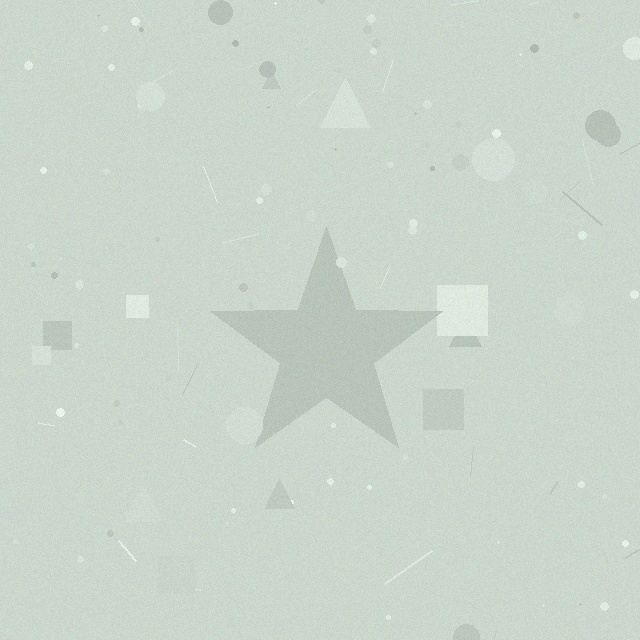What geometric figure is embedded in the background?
A star is embedded in the background.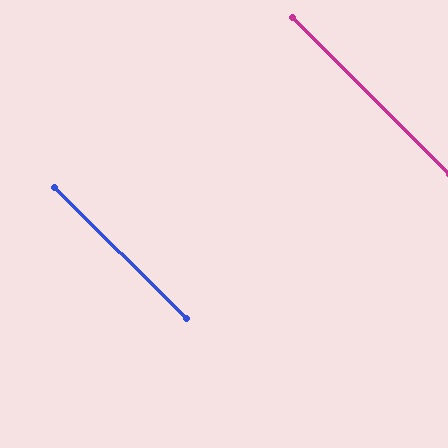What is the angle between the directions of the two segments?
Approximately 0 degrees.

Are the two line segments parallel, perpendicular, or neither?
Parallel — their directions differ by only 0.2°.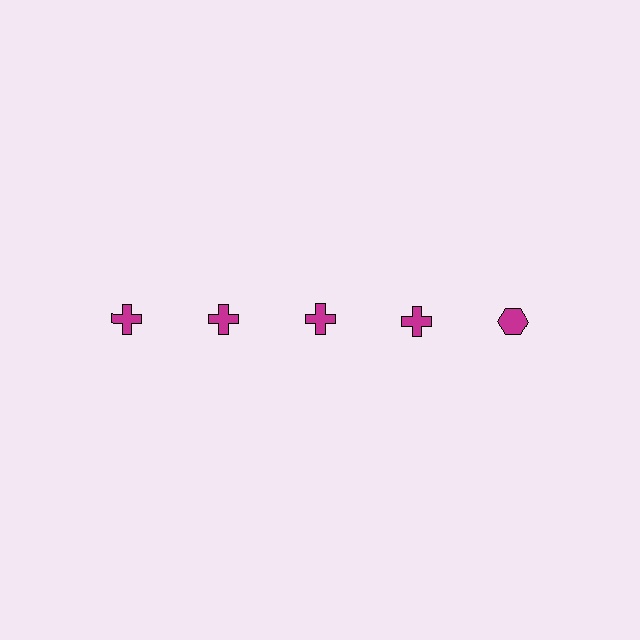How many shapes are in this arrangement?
There are 5 shapes arranged in a grid pattern.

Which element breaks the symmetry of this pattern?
The magenta hexagon in the top row, rightmost column breaks the symmetry. All other shapes are magenta crosses.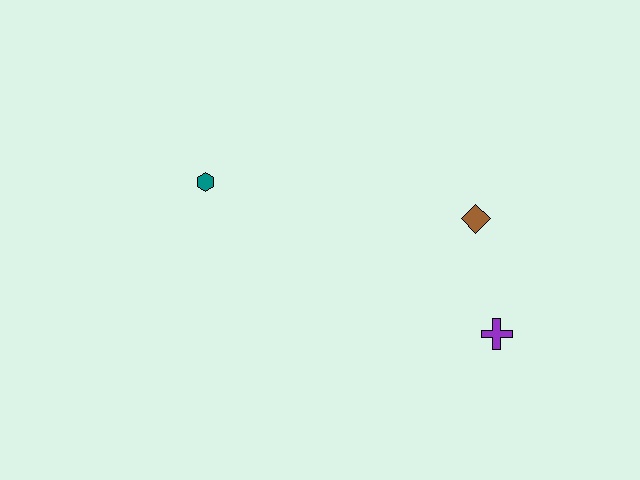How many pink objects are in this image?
There are no pink objects.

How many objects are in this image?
There are 3 objects.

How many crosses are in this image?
There is 1 cross.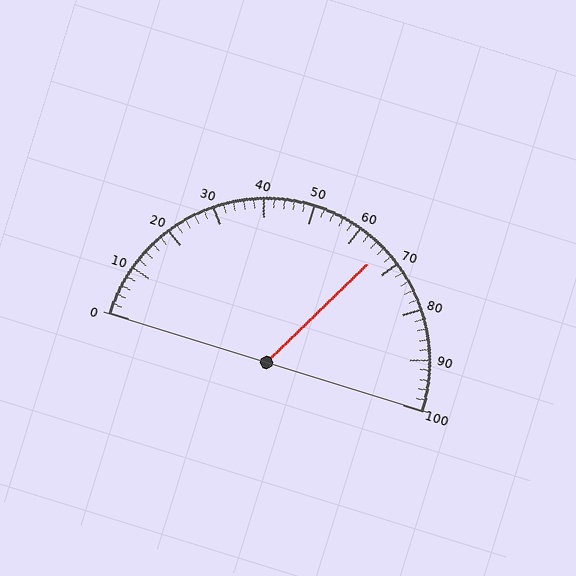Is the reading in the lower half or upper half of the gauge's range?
The reading is in the upper half of the range (0 to 100).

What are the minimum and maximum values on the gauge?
The gauge ranges from 0 to 100.